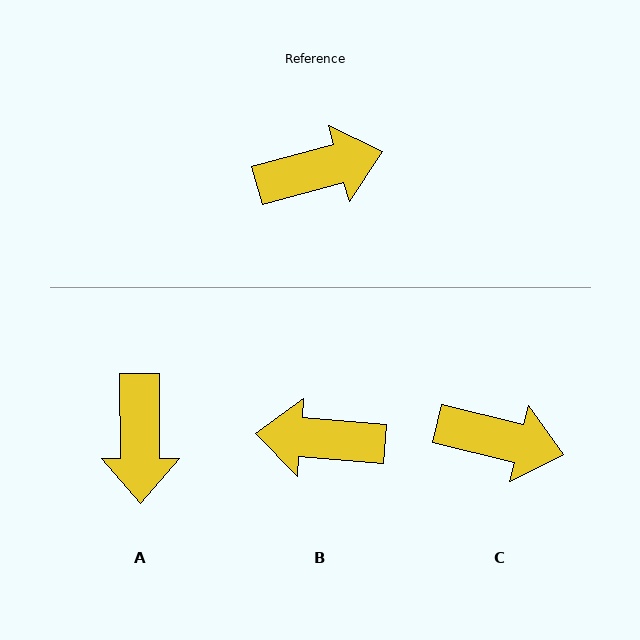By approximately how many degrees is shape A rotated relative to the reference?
Approximately 105 degrees clockwise.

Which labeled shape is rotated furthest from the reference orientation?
B, about 160 degrees away.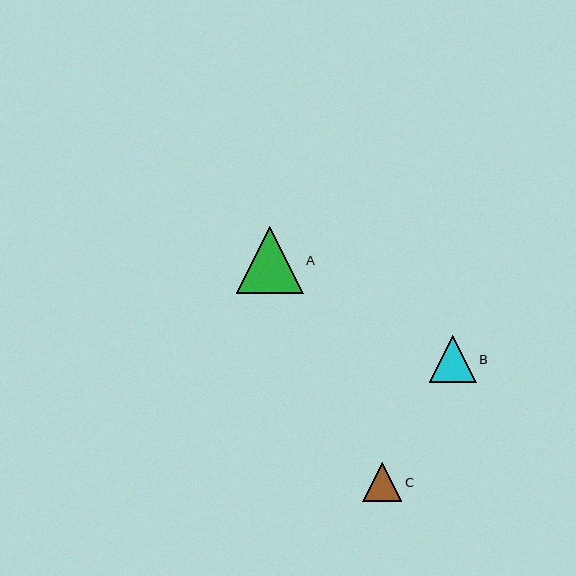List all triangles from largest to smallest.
From largest to smallest: A, B, C.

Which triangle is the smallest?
Triangle C is the smallest with a size of approximately 39 pixels.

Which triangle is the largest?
Triangle A is the largest with a size of approximately 67 pixels.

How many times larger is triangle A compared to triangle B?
Triangle A is approximately 1.4 times the size of triangle B.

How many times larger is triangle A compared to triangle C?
Triangle A is approximately 1.7 times the size of triangle C.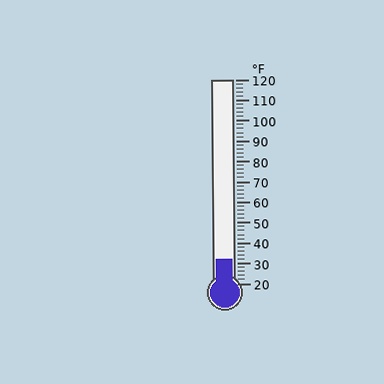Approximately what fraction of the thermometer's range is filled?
The thermometer is filled to approximately 10% of its range.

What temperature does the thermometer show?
The thermometer shows approximately 32°F.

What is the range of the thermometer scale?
The thermometer scale ranges from 20°F to 120°F.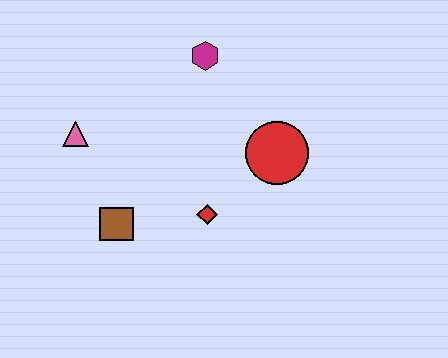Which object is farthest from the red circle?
The pink triangle is farthest from the red circle.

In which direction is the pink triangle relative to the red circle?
The pink triangle is to the left of the red circle.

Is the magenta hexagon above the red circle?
Yes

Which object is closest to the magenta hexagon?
The red circle is closest to the magenta hexagon.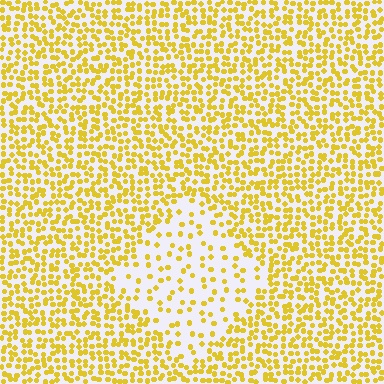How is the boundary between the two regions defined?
The boundary is defined by a change in element density (approximately 2.5x ratio). All elements are the same color, size, and shape.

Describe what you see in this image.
The image contains small yellow elements arranged at two different densities. A diamond-shaped region is visible where the elements are less densely packed than the surrounding area.